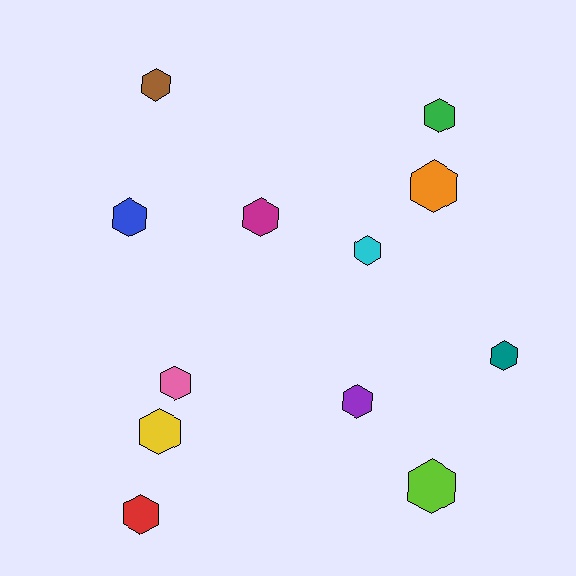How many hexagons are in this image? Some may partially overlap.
There are 12 hexagons.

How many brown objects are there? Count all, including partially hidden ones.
There is 1 brown object.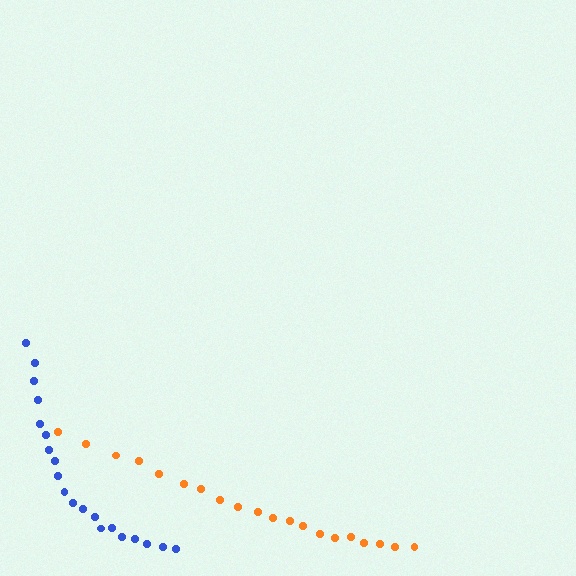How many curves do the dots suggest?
There are 2 distinct paths.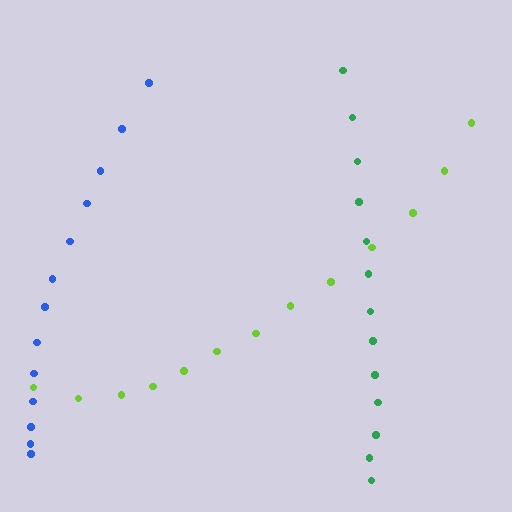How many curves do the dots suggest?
There are 3 distinct paths.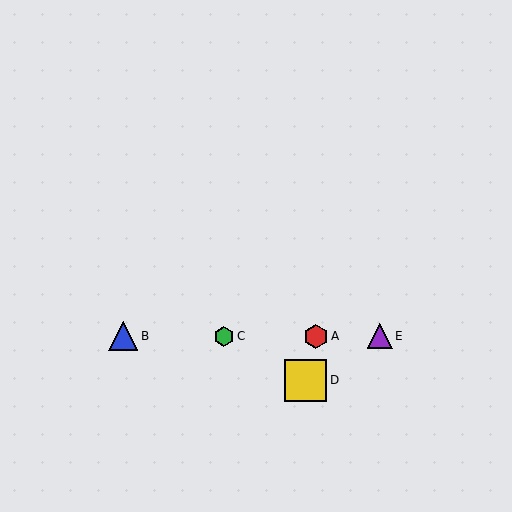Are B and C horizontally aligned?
Yes, both are at y≈336.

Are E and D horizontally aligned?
No, E is at y≈336 and D is at y≈380.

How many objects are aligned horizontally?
4 objects (A, B, C, E) are aligned horizontally.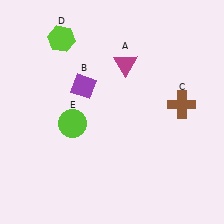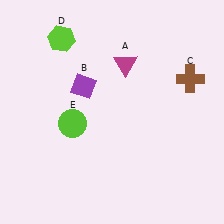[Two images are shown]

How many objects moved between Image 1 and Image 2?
1 object moved between the two images.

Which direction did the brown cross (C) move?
The brown cross (C) moved up.